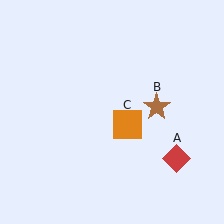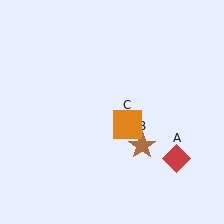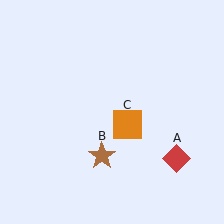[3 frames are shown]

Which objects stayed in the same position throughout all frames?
Red diamond (object A) and orange square (object C) remained stationary.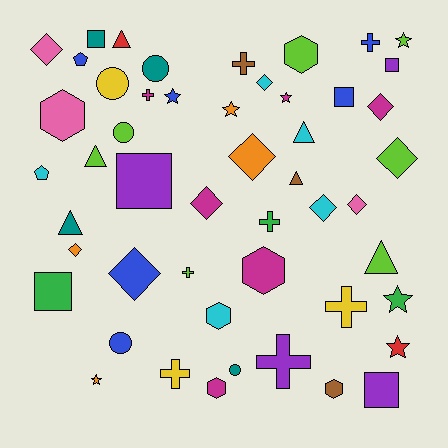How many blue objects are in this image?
There are 6 blue objects.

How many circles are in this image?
There are 5 circles.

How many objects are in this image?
There are 50 objects.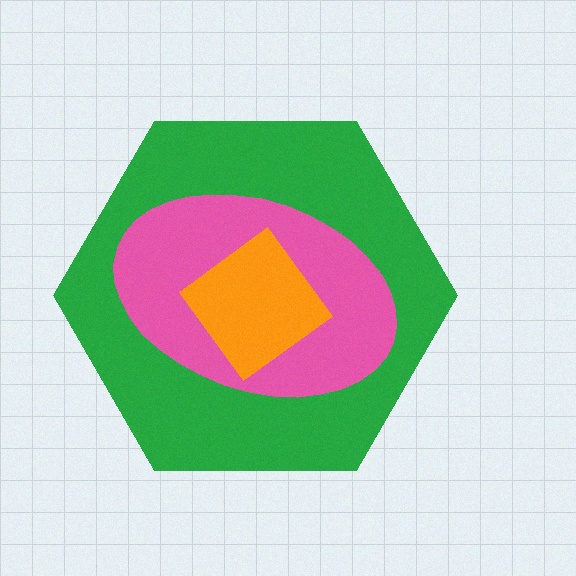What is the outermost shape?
The green hexagon.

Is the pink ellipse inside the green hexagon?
Yes.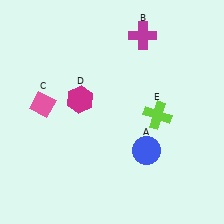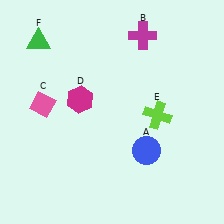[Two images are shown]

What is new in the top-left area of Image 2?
A green triangle (F) was added in the top-left area of Image 2.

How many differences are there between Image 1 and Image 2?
There is 1 difference between the two images.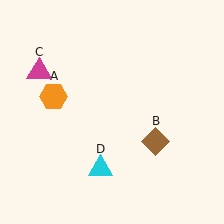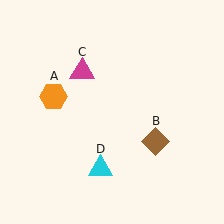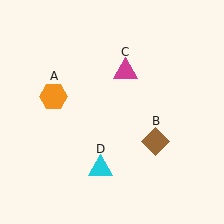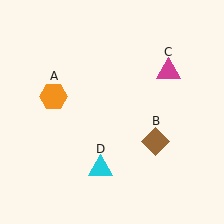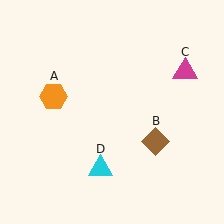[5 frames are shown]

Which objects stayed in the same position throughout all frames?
Orange hexagon (object A) and brown diamond (object B) and cyan triangle (object D) remained stationary.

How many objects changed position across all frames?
1 object changed position: magenta triangle (object C).